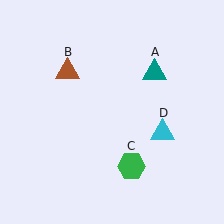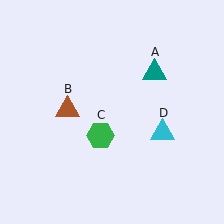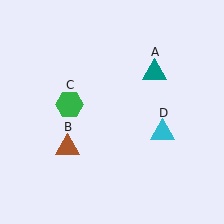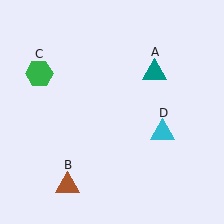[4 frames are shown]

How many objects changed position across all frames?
2 objects changed position: brown triangle (object B), green hexagon (object C).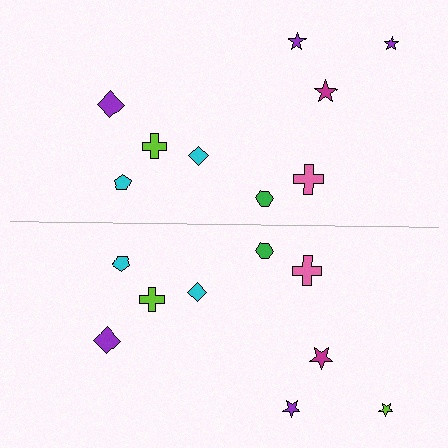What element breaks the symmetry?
The lime star on the bottom side breaks the symmetry — its mirror counterpart is purple.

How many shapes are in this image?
There are 18 shapes in this image.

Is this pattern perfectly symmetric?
No, the pattern is not perfectly symmetric. The lime star on the bottom side breaks the symmetry — its mirror counterpart is purple.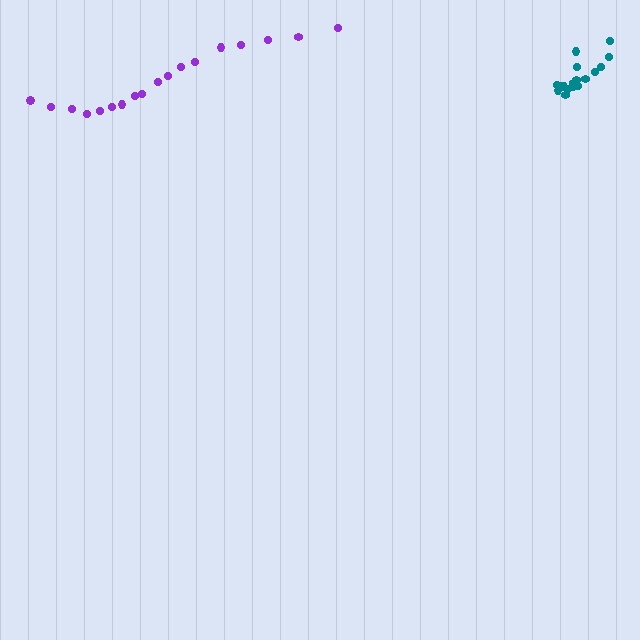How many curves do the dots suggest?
There are 2 distinct paths.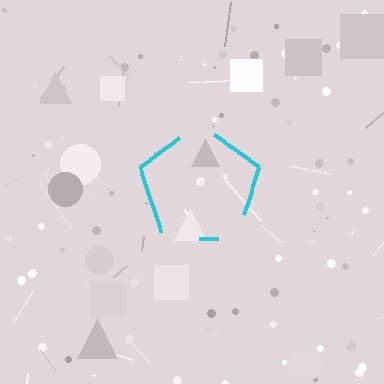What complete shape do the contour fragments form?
The contour fragments form a pentagon.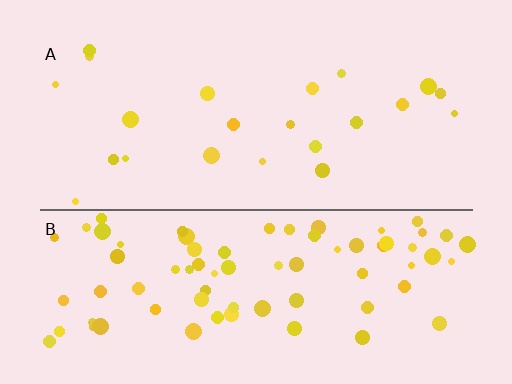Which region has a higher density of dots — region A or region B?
B (the bottom).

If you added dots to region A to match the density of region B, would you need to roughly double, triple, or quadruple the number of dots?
Approximately quadruple.